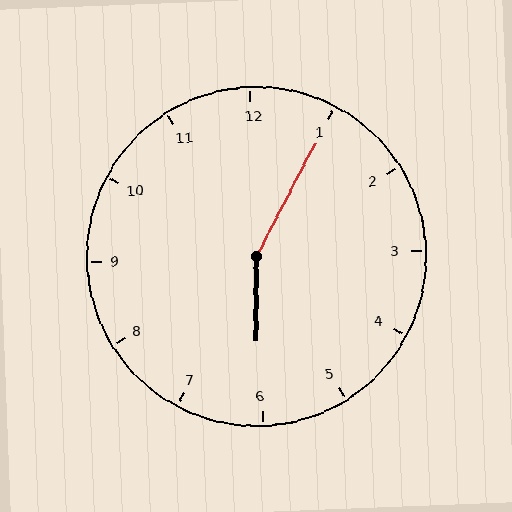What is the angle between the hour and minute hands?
Approximately 152 degrees.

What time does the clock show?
6:05.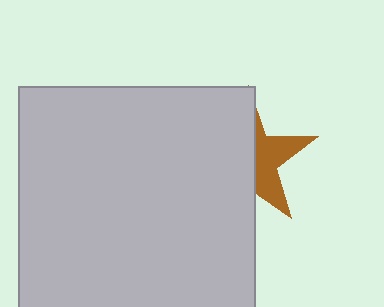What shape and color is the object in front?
The object in front is a light gray rectangle.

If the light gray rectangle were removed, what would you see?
You would see the complete brown star.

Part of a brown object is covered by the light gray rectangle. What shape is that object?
It is a star.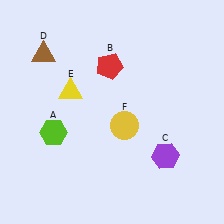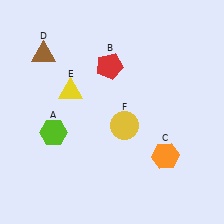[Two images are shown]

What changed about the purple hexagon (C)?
In Image 1, C is purple. In Image 2, it changed to orange.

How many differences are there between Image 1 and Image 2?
There is 1 difference between the two images.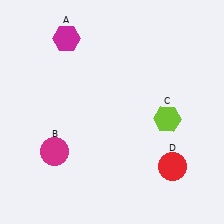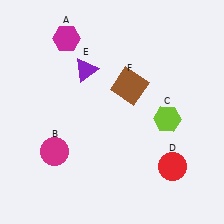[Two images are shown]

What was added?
A purple triangle (E), a brown square (F) were added in Image 2.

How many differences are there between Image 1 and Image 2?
There are 2 differences between the two images.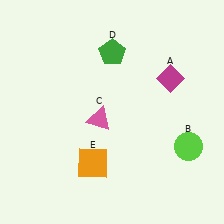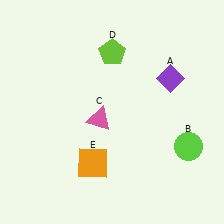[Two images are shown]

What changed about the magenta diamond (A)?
In Image 1, A is magenta. In Image 2, it changed to purple.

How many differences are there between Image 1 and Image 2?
There are 2 differences between the two images.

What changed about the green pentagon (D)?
In Image 1, D is green. In Image 2, it changed to lime.